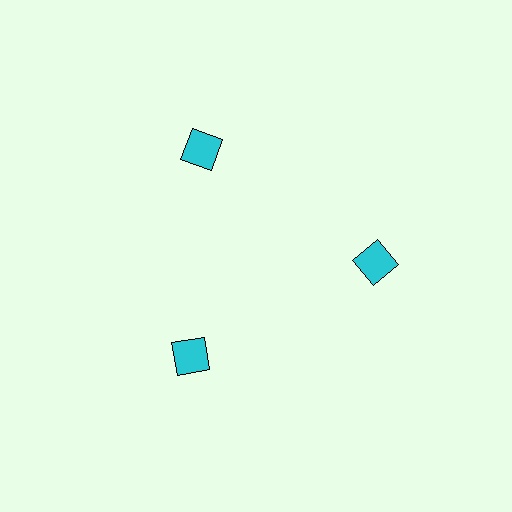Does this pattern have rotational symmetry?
Yes, this pattern has 3-fold rotational symmetry. It looks the same after rotating 120 degrees around the center.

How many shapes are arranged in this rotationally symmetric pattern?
There are 3 shapes, arranged in 3 groups of 1.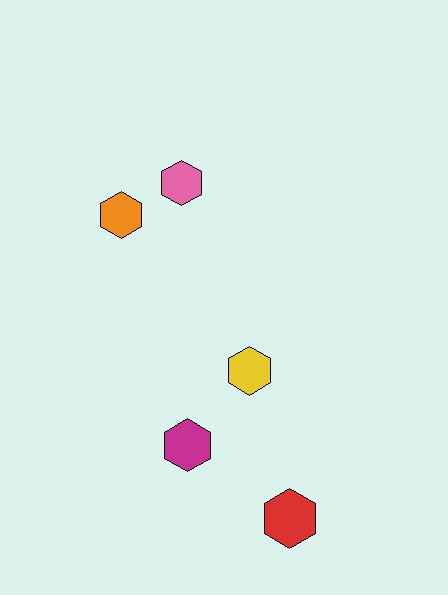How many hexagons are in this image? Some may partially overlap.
There are 5 hexagons.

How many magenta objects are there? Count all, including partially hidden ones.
There is 1 magenta object.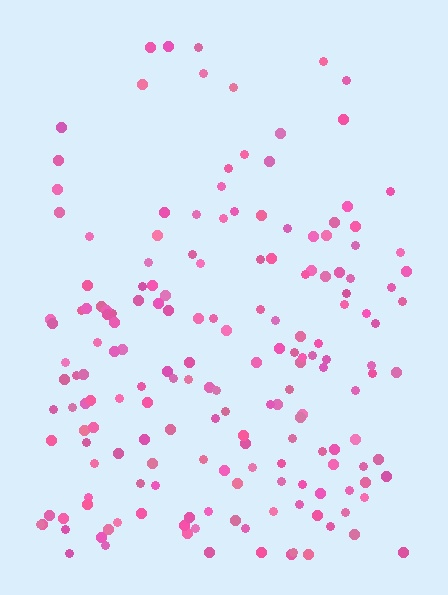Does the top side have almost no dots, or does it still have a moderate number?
Still a moderate number, just noticeably fewer than the bottom.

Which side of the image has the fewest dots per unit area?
The top.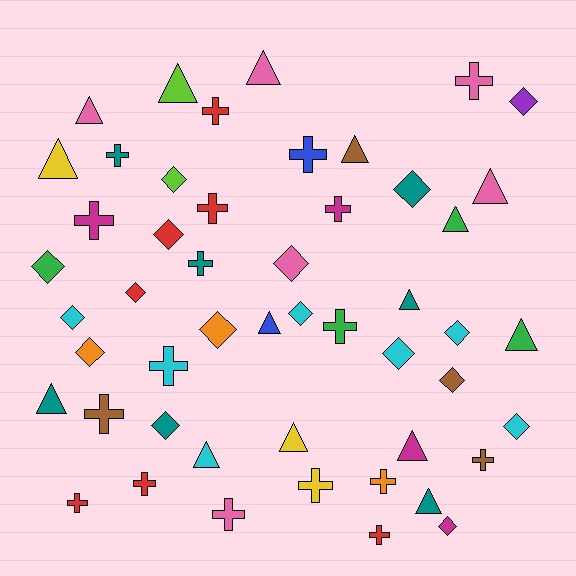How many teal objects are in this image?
There are 7 teal objects.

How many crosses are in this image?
There are 18 crosses.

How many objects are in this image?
There are 50 objects.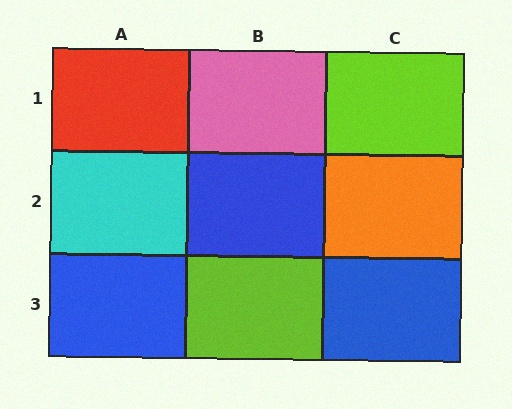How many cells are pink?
1 cell is pink.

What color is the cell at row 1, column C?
Lime.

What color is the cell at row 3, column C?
Blue.